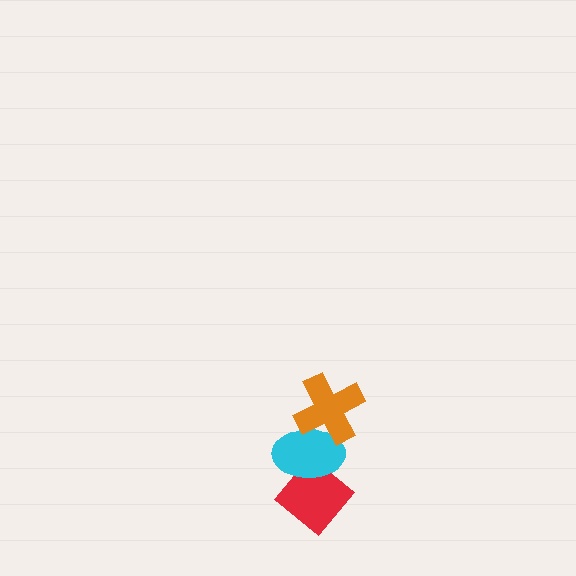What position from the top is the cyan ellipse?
The cyan ellipse is 2nd from the top.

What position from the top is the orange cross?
The orange cross is 1st from the top.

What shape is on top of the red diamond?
The cyan ellipse is on top of the red diamond.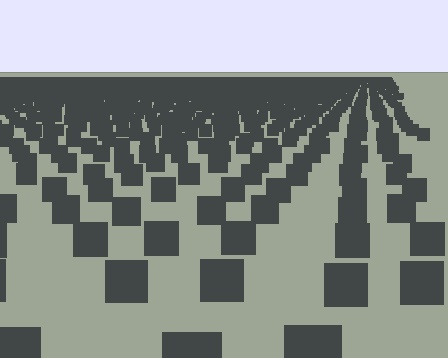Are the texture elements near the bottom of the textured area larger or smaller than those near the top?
Larger. Near the bottom, elements are closer to the viewer and appear at a bigger on-screen size.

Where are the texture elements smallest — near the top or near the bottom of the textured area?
Near the top.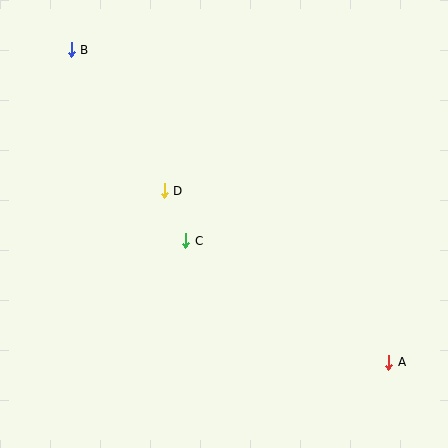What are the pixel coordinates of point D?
Point D is at (164, 191).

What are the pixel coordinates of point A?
Point A is at (389, 362).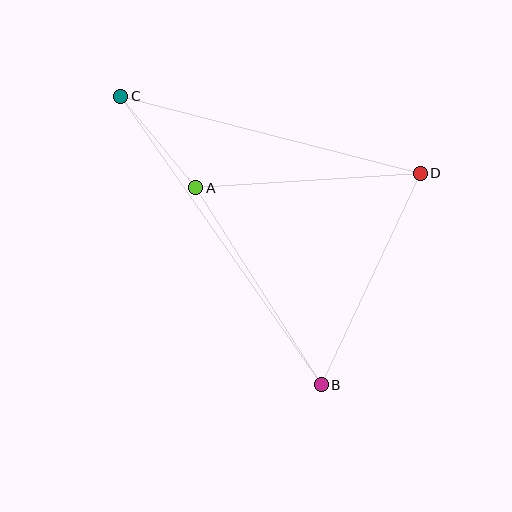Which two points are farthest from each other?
Points B and C are farthest from each other.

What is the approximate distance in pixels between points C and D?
The distance between C and D is approximately 309 pixels.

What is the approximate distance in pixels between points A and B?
The distance between A and B is approximately 234 pixels.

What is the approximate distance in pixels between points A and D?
The distance between A and D is approximately 225 pixels.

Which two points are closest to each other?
Points A and C are closest to each other.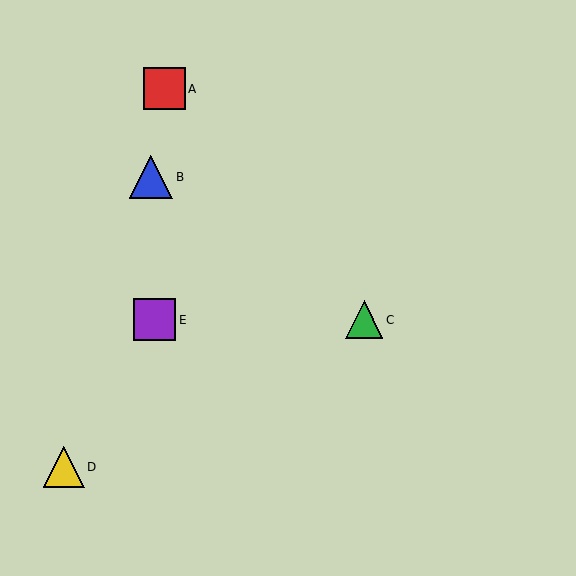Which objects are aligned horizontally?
Objects C, E are aligned horizontally.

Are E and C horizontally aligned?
Yes, both are at y≈320.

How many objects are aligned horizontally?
2 objects (C, E) are aligned horizontally.